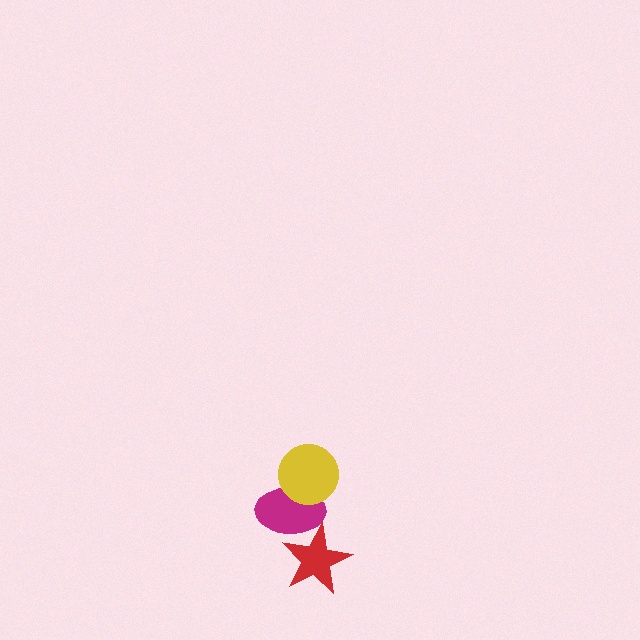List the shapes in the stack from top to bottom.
From top to bottom: the yellow circle, the magenta ellipse, the red star.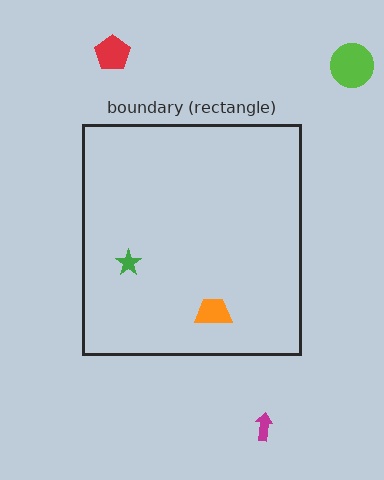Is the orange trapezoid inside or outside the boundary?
Inside.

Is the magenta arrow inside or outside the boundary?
Outside.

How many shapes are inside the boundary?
2 inside, 3 outside.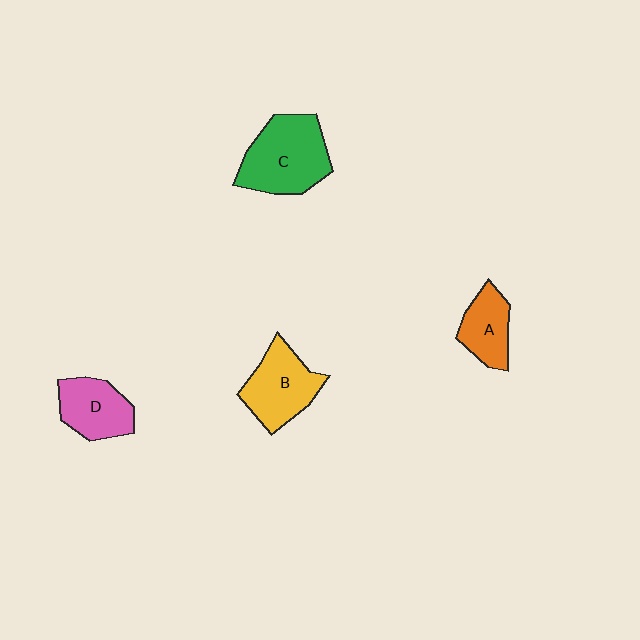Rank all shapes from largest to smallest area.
From largest to smallest: C (green), B (yellow), D (pink), A (orange).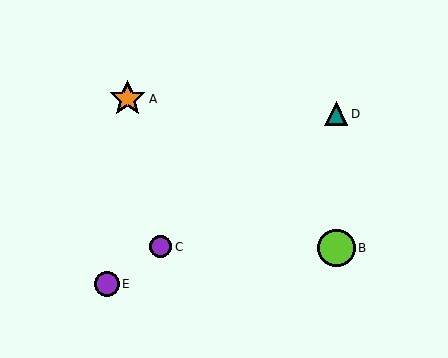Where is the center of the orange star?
The center of the orange star is at (128, 99).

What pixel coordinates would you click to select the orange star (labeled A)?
Click at (128, 99) to select the orange star A.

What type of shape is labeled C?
Shape C is a purple circle.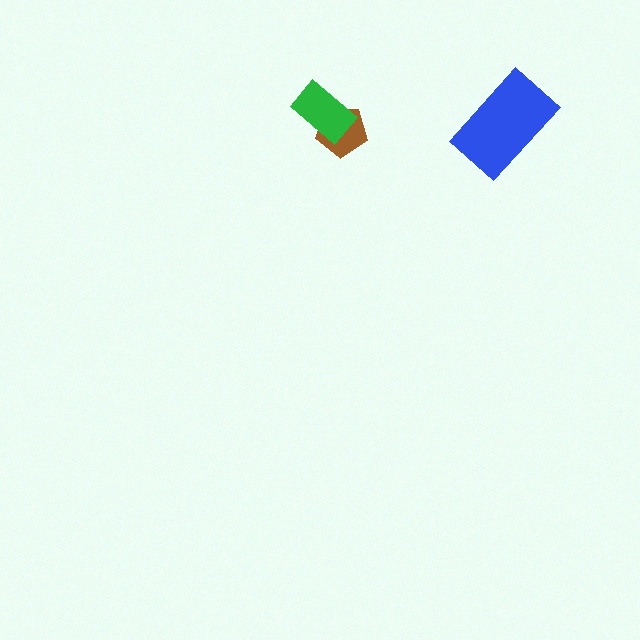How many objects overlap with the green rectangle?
1 object overlaps with the green rectangle.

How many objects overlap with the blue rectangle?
0 objects overlap with the blue rectangle.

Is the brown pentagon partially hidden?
Yes, it is partially covered by another shape.